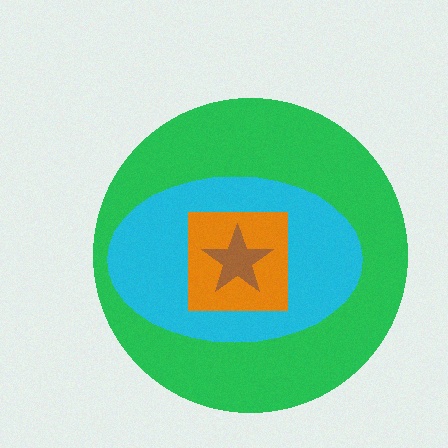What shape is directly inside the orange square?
The brown star.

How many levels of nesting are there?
4.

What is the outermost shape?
The green circle.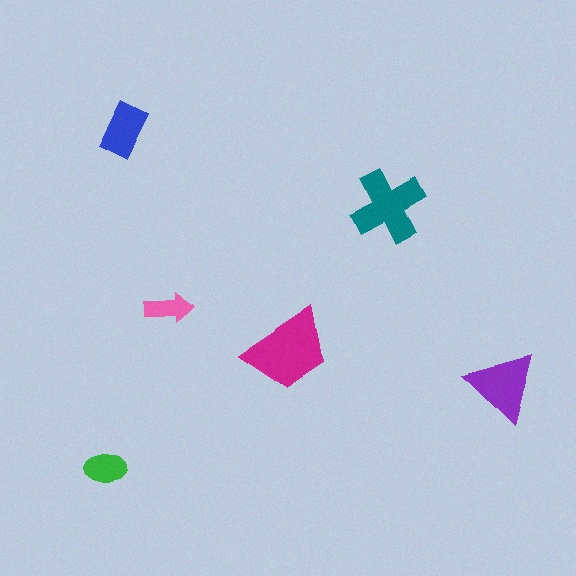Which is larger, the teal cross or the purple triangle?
The teal cross.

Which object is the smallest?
The pink arrow.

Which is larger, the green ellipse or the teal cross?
The teal cross.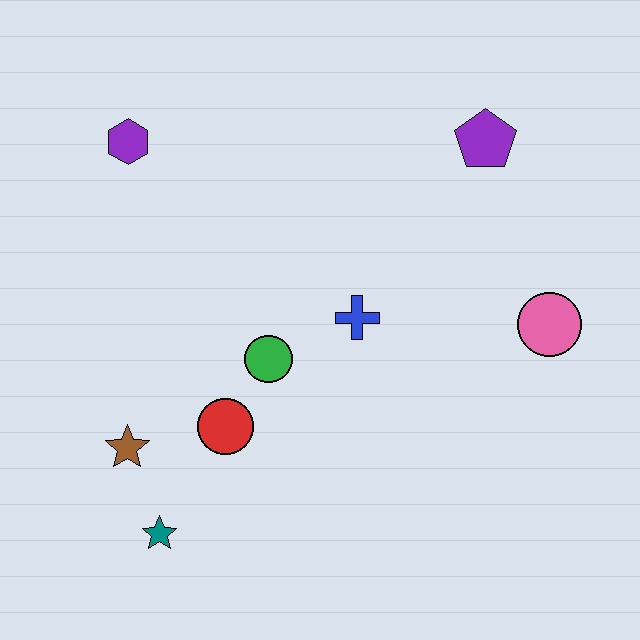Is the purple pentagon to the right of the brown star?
Yes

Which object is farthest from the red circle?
The purple pentagon is farthest from the red circle.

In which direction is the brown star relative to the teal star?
The brown star is above the teal star.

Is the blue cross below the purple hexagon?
Yes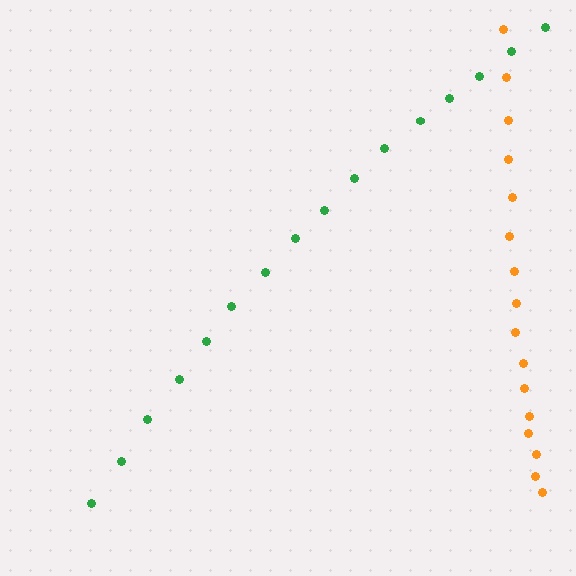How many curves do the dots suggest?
There are 2 distinct paths.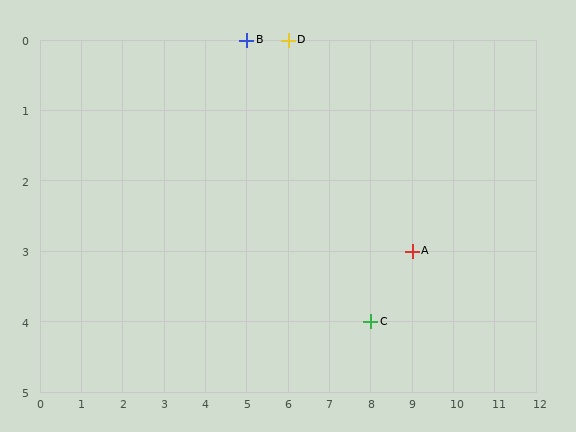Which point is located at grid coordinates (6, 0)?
Point D is at (6, 0).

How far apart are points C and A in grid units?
Points C and A are 1 column and 1 row apart (about 1.4 grid units diagonally).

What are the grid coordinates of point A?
Point A is at grid coordinates (9, 3).